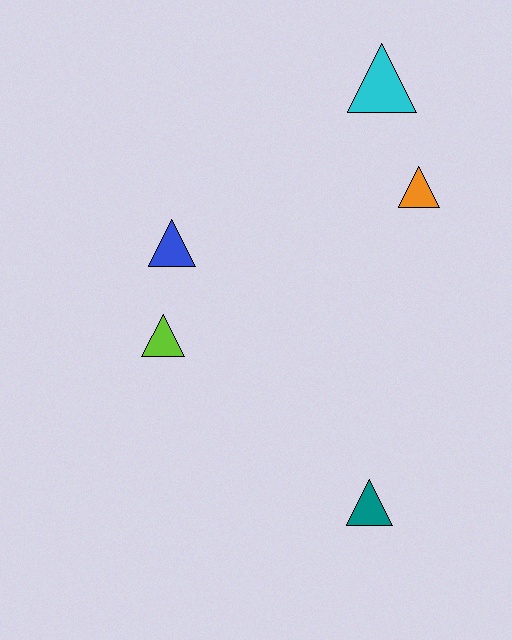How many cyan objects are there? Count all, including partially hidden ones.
There is 1 cyan object.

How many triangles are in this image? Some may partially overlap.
There are 5 triangles.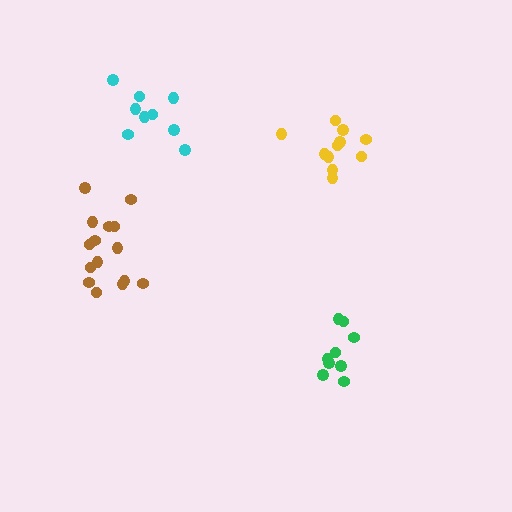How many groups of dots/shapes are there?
There are 4 groups.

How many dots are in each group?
Group 1: 9 dots, Group 2: 15 dots, Group 3: 9 dots, Group 4: 11 dots (44 total).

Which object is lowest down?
The green cluster is bottommost.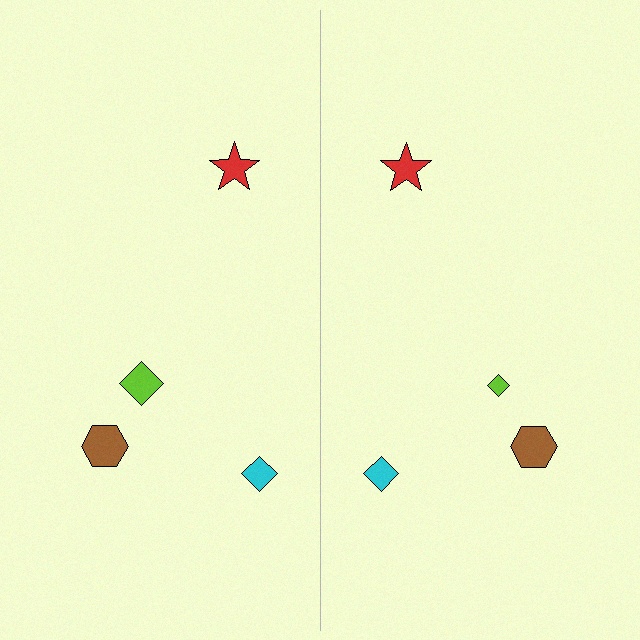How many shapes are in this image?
There are 8 shapes in this image.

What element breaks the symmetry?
The lime diamond on the right side has a different size than its mirror counterpart.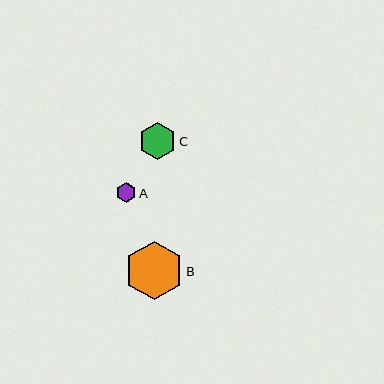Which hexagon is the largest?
Hexagon B is the largest with a size of approximately 59 pixels.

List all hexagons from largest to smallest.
From largest to smallest: B, C, A.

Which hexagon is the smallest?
Hexagon A is the smallest with a size of approximately 20 pixels.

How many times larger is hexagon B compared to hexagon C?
Hexagon B is approximately 1.6 times the size of hexagon C.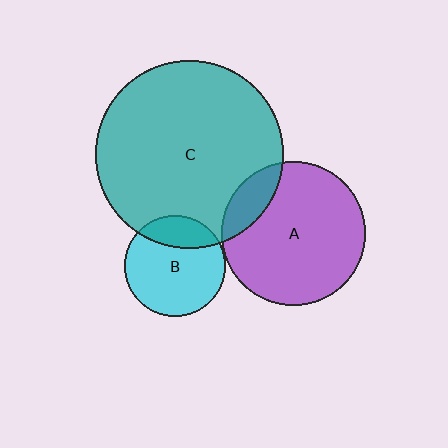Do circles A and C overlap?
Yes.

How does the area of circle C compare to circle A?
Approximately 1.7 times.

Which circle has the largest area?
Circle C (teal).